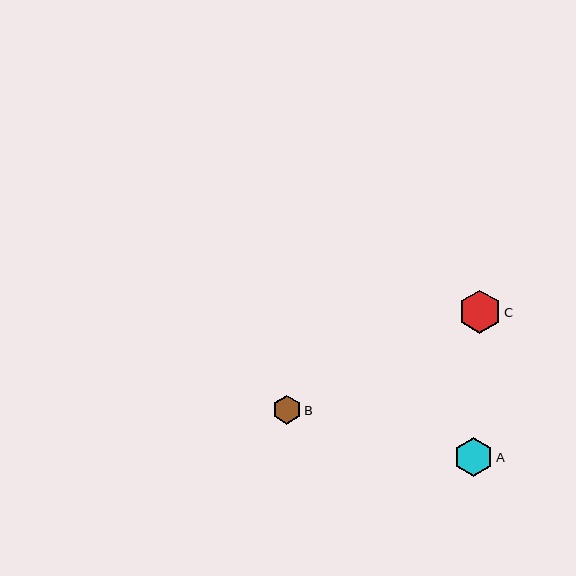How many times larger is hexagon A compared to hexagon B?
Hexagon A is approximately 1.4 times the size of hexagon B.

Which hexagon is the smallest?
Hexagon B is the smallest with a size of approximately 29 pixels.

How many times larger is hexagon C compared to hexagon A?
Hexagon C is approximately 1.1 times the size of hexagon A.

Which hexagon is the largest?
Hexagon C is the largest with a size of approximately 43 pixels.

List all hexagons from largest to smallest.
From largest to smallest: C, A, B.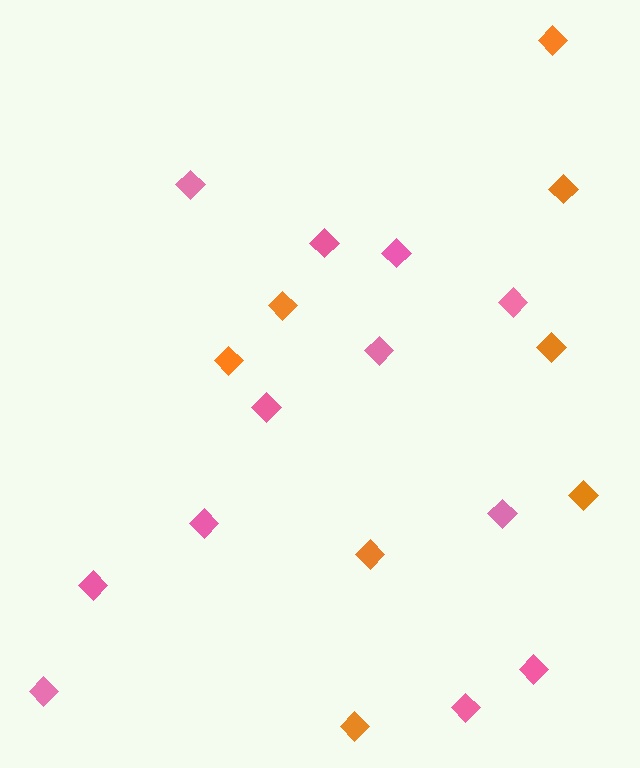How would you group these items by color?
There are 2 groups: one group of orange diamonds (8) and one group of pink diamonds (12).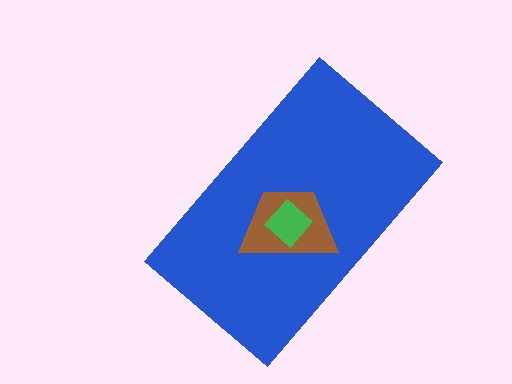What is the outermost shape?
The blue rectangle.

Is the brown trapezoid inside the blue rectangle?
Yes.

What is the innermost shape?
The green diamond.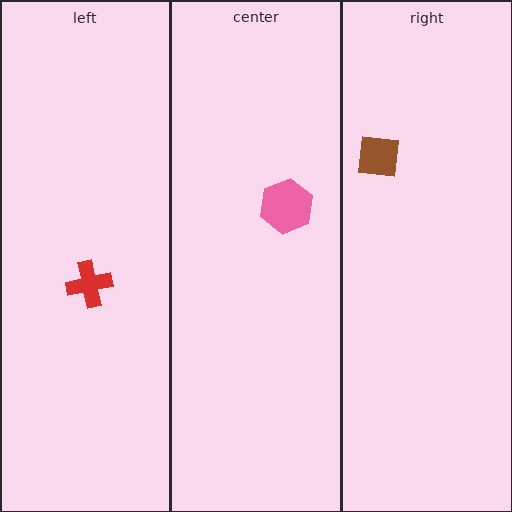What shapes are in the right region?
The brown square.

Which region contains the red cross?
The left region.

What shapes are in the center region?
The pink hexagon.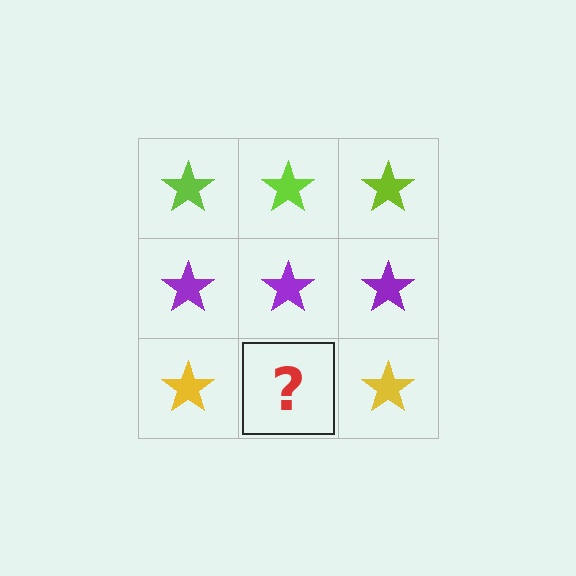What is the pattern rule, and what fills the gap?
The rule is that each row has a consistent color. The gap should be filled with a yellow star.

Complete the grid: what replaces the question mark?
The question mark should be replaced with a yellow star.